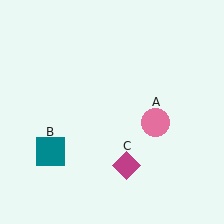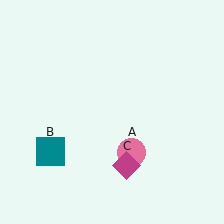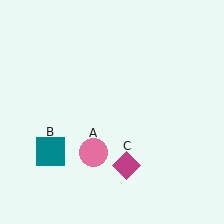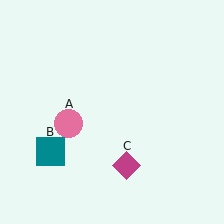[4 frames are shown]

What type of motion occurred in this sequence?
The pink circle (object A) rotated clockwise around the center of the scene.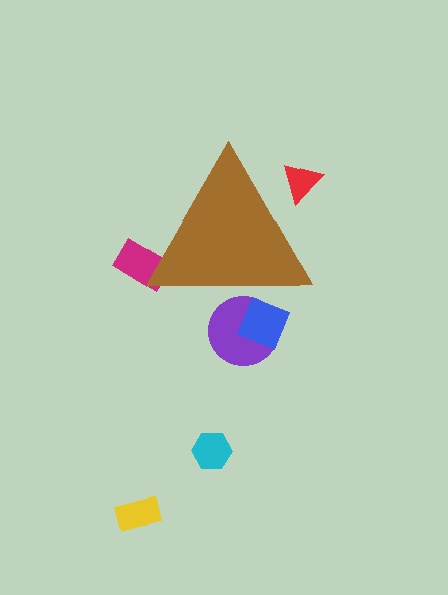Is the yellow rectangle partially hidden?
No, the yellow rectangle is fully visible.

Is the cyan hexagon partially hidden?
No, the cyan hexagon is fully visible.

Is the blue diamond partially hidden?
Yes, the blue diamond is partially hidden behind the brown triangle.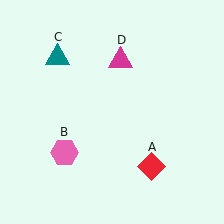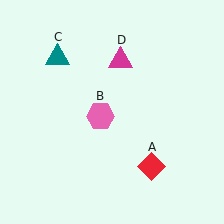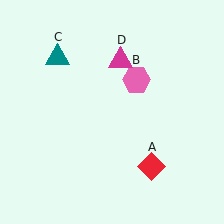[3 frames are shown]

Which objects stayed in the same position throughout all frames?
Red diamond (object A) and teal triangle (object C) and magenta triangle (object D) remained stationary.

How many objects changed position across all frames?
1 object changed position: pink hexagon (object B).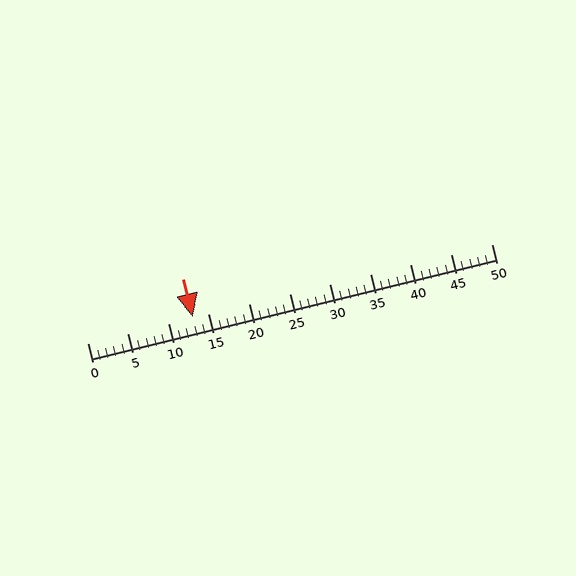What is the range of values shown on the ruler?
The ruler shows values from 0 to 50.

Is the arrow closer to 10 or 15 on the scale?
The arrow is closer to 15.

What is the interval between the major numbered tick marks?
The major tick marks are spaced 5 units apart.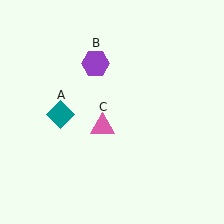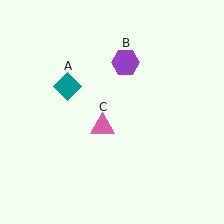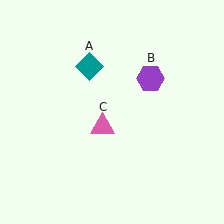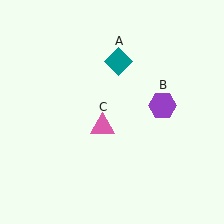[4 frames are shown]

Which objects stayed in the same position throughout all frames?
Pink triangle (object C) remained stationary.